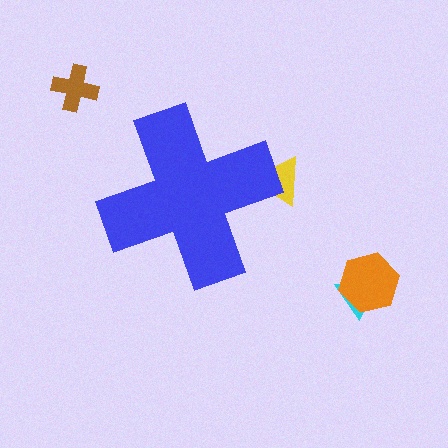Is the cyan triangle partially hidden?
No, the cyan triangle is fully visible.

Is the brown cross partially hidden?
No, the brown cross is fully visible.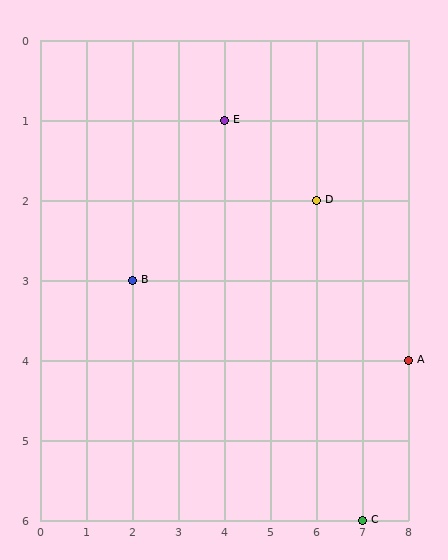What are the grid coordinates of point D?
Point D is at grid coordinates (6, 2).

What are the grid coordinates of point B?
Point B is at grid coordinates (2, 3).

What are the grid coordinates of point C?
Point C is at grid coordinates (7, 6).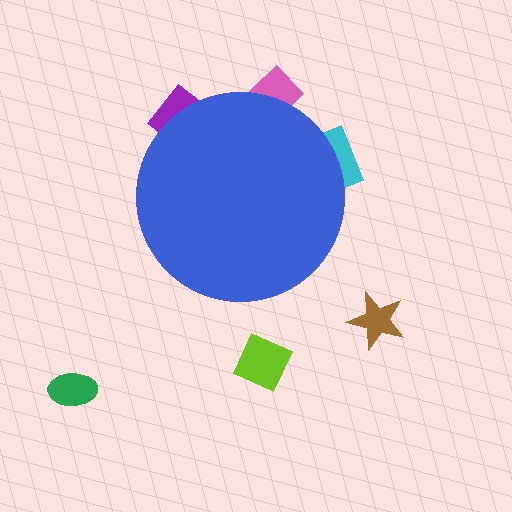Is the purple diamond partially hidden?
Yes, the purple diamond is partially hidden behind the blue circle.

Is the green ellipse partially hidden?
No, the green ellipse is fully visible.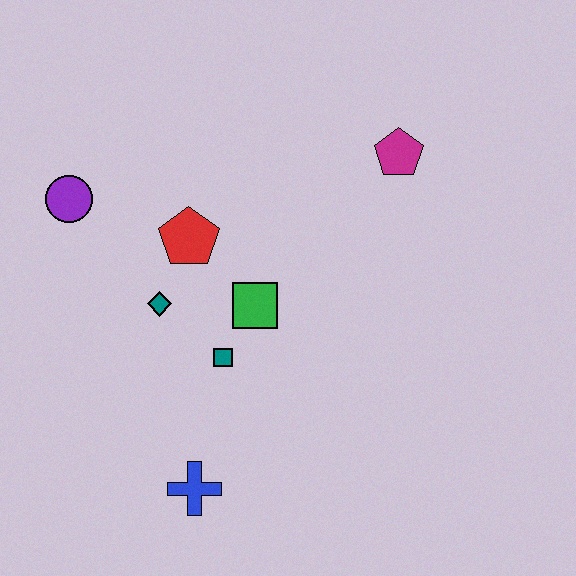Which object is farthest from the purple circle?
The magenta pentagon is farthest from the purple circle.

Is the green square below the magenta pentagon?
Yes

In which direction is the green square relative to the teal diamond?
The green square is to the right of the teal diamond.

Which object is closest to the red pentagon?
The teal diamond is closest to the red pentagon.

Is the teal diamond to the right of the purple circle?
Yes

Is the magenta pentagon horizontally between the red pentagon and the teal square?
No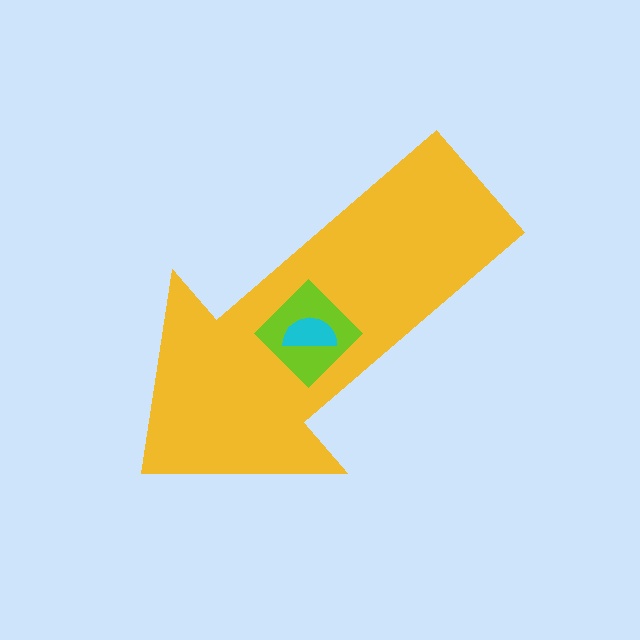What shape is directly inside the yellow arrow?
The lime diamond.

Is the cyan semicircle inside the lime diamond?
Yes.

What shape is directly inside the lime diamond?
The cyan semicircle.